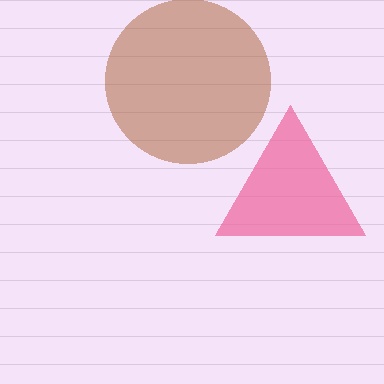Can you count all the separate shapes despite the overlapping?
Yes, there are 2 separate shapes.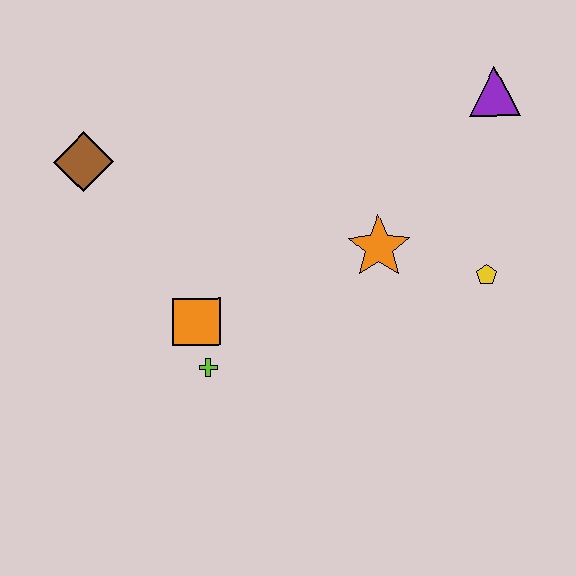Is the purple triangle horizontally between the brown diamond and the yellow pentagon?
No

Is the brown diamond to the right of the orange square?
No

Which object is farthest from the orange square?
The purple triangle is farthest from the orange square.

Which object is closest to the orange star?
The yellow pentagon is closest to the orange star.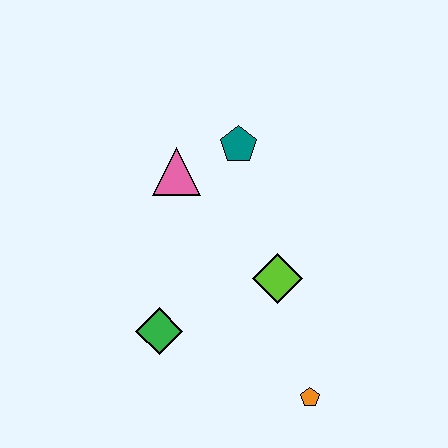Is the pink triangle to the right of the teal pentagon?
No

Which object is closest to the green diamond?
The lime diamond is closest to the green diamond.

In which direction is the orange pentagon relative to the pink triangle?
The orange pentagon is below the pink triangle.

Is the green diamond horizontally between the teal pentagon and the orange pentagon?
No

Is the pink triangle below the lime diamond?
No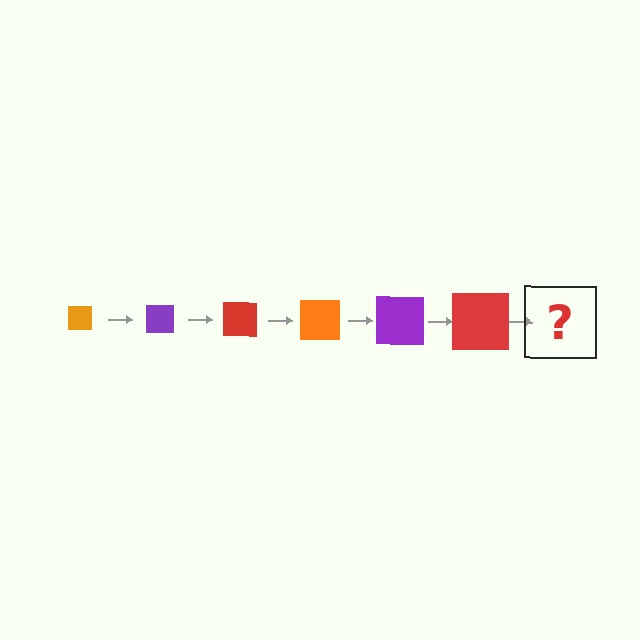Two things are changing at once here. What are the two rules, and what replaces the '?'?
The two rules are that the square grows larger each step and the color cycles through orange, purple, and red. The '?' should be an orange square, larger than the previous one.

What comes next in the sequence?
The next element should be an orange square, larger than the previous one.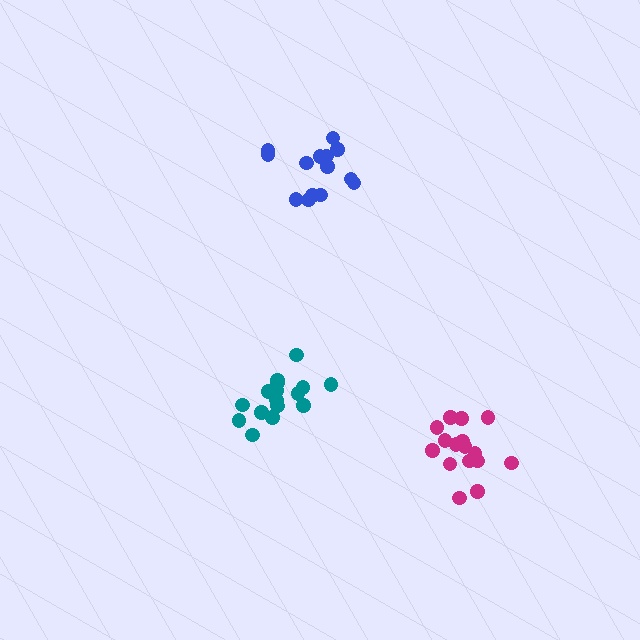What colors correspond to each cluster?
The clusters are colored: magenta, blue, teal.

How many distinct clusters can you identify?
There are 3 distinct clusters.